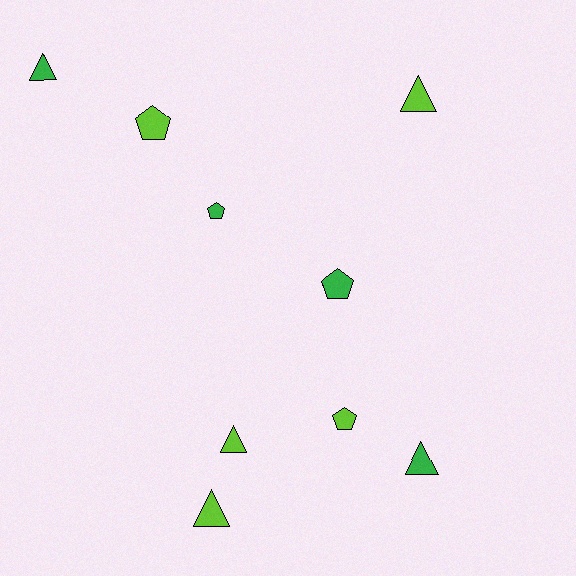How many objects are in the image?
There are 9 objects.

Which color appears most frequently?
Lime, with 5 objects.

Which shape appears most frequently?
Triangle, with 5 objects.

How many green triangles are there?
There are 2 green triangles.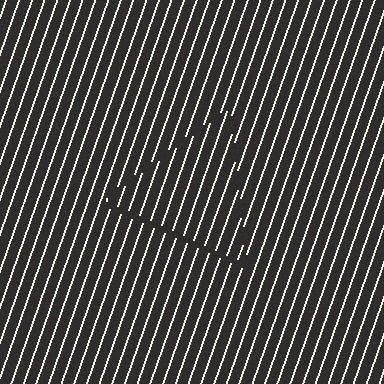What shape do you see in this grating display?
An illusory triangle. The interior of the shape contains the same grating, shifted by half a period — the contour is defined by the phase discontinuity where line-ends from the inner and outer gratings abut.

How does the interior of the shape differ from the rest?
The interior of the shape contains the same grating, shifted by half a period — the contour is defined by the phase discontinuity where line-ends from the inner and outer gratings abut.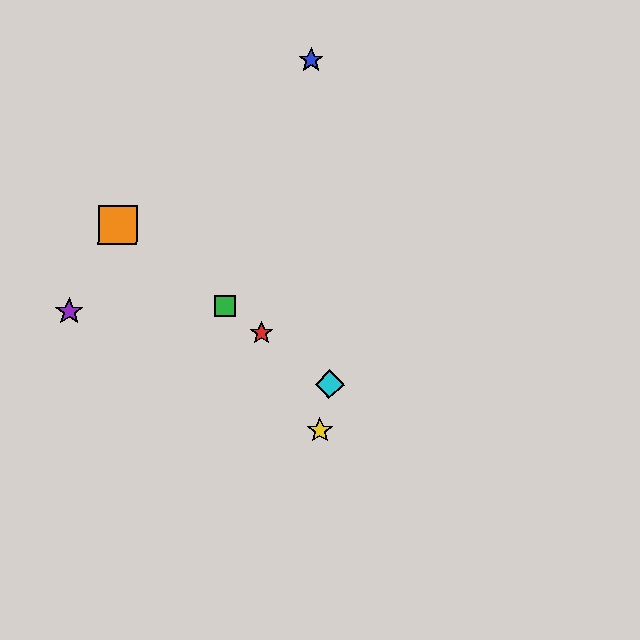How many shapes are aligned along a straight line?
4 shapes (the red star, the green square, the orange square, the cyan diamond) are aligned along a straight line.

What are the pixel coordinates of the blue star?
The blue star is at (311, 60).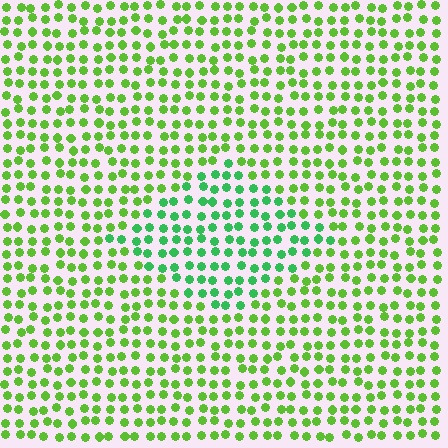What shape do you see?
I see a diamond.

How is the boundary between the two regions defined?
The boundary is defined purely by a slight shift in hue (about 34 degrees). Spacing, size, and orientation are identical on both sides.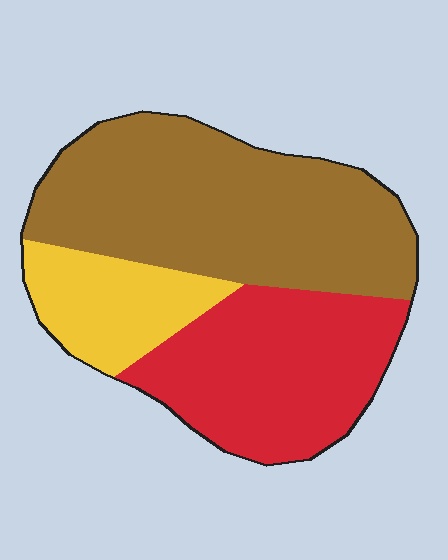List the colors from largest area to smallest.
From largest to smallest: brown, red, yellow.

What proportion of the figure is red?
Red takes up about one third (1/3) of the figure.